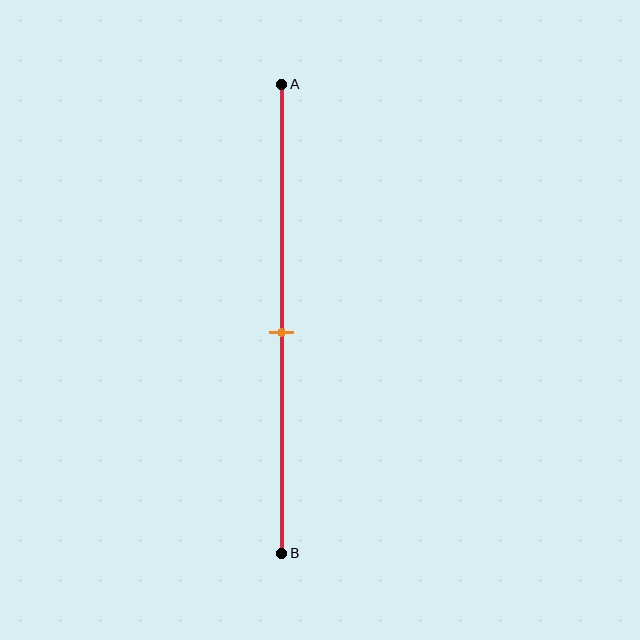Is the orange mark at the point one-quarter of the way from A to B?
No, the mark is at about 55% from A, not at the 25% one-quarter point.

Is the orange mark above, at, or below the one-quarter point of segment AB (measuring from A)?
The orange mark is below the one-quarter point of segment AB.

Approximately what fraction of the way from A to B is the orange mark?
The orange mark is approximately 55% of the way from A to B.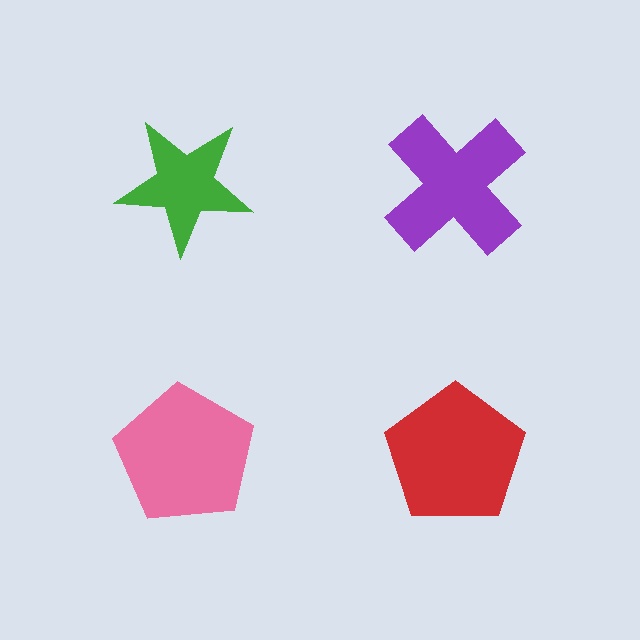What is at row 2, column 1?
A pink pentagon.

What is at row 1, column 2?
A purple cross.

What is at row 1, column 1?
A green star.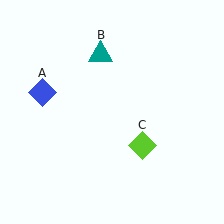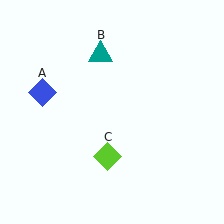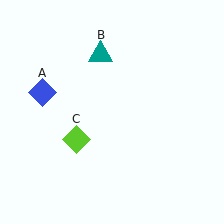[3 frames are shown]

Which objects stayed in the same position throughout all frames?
Blue diamond (object A) and teal triangle (object B) remained stationary.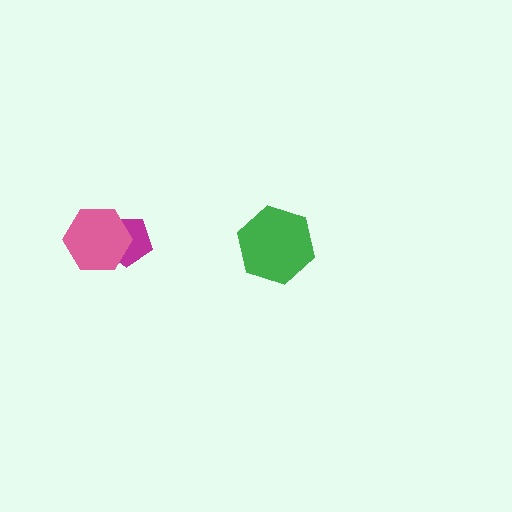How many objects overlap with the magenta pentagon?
1 object overlaps with the magenta pentagon.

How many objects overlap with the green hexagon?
0 objects overlap with the green hexagon.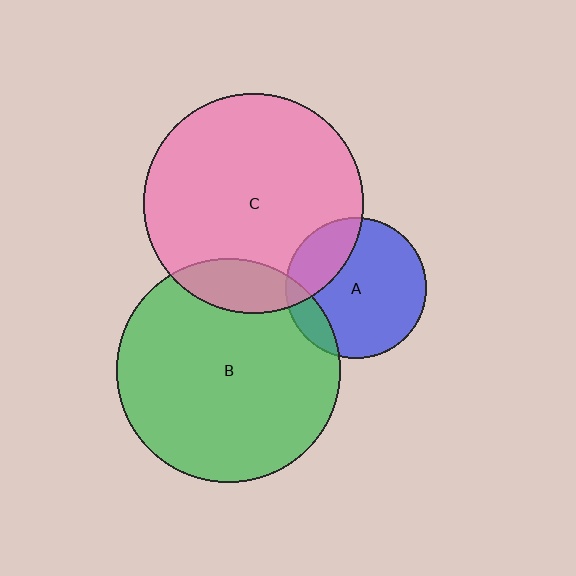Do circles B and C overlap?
Yes.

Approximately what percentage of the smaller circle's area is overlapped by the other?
Approximately 15%.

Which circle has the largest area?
Circle B (green).